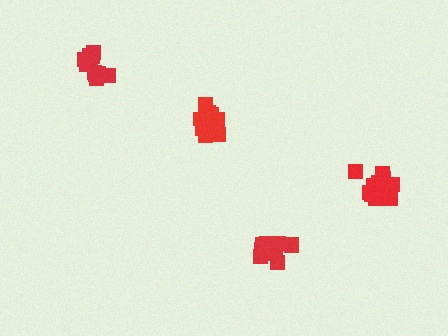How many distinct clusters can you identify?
There are 4 distinct clusters.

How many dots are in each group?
Group 1: 12 dots, Group 2: 15 dots, Group 3: 14 dots, Group 4: 13 dots (54 total).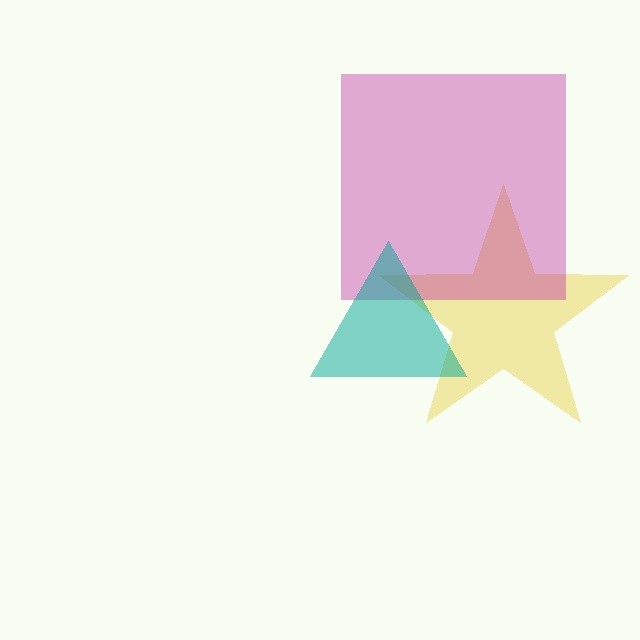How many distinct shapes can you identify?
There are 3 distinct shapes: a yellow star, a magenta square, a teal triangle.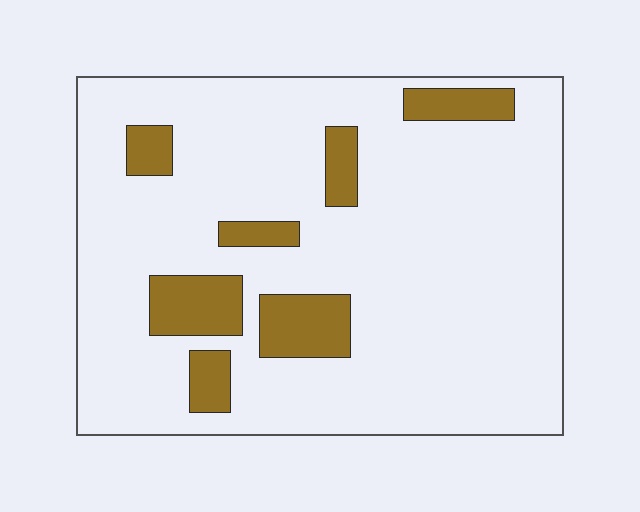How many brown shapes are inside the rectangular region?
7.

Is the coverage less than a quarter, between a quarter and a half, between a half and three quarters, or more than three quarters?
Less than a quarter.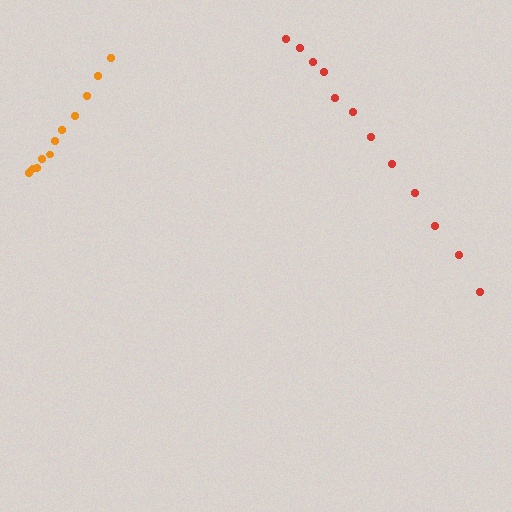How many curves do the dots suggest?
There are 2 distinct paths.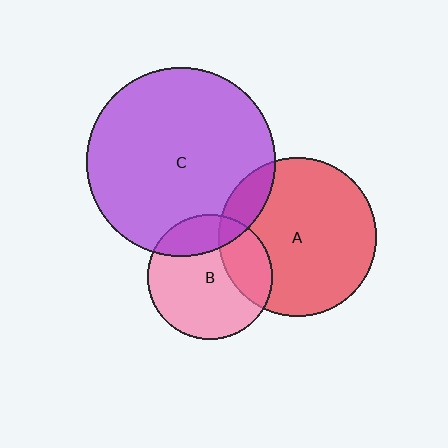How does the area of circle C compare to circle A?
Approximately 1.4 times.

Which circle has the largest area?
Circle C (purple).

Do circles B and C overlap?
Yes.